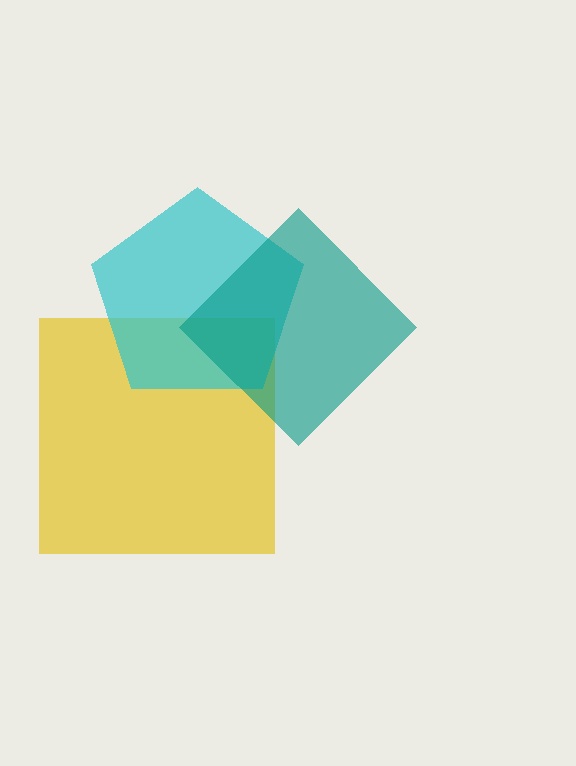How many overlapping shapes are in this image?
There are 3 overlapping shapes in the image.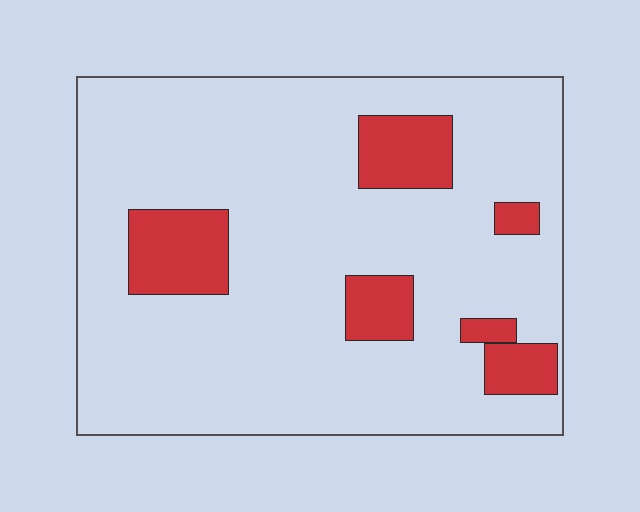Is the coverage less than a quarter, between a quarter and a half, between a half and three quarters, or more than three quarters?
Less than a quarter.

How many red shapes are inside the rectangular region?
6.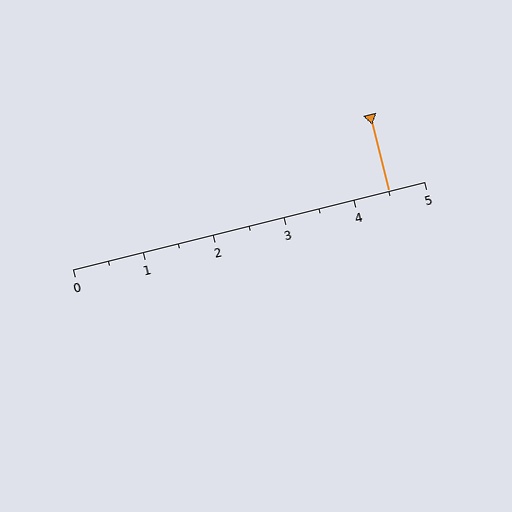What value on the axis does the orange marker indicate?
The marker indicates approximately 4.5.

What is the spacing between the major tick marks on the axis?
The major ticks are spaced 1 apart.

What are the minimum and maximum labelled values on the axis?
The axis runs from 0 to 5.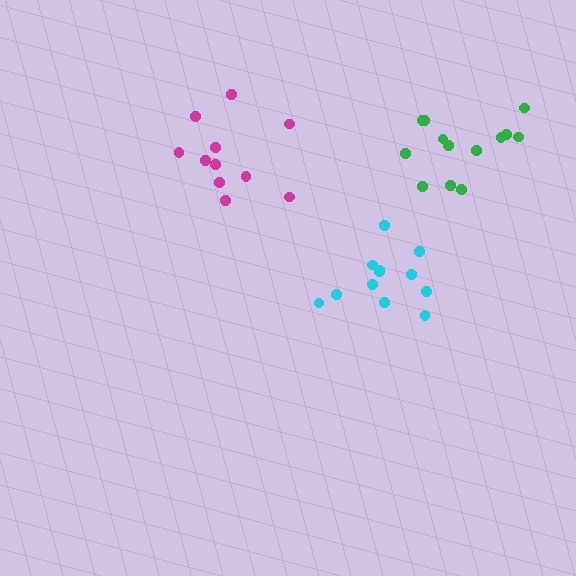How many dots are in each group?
Group 1: 11 dots, Group 2: 13 dots, Group 3: 12 dots (36 total).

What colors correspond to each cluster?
The clusters are colored: magenta, green, cyan.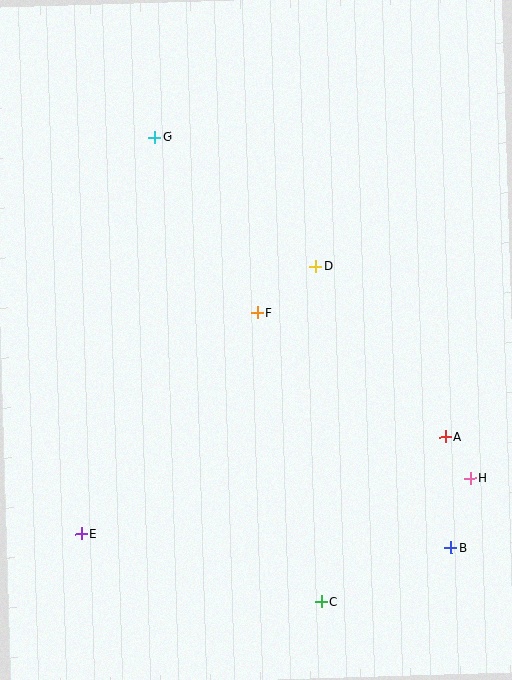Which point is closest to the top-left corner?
Point G is closest to the top-left corner.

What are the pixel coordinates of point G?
Point G is at (155, 137).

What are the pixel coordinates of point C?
Point C is at (321, 602).